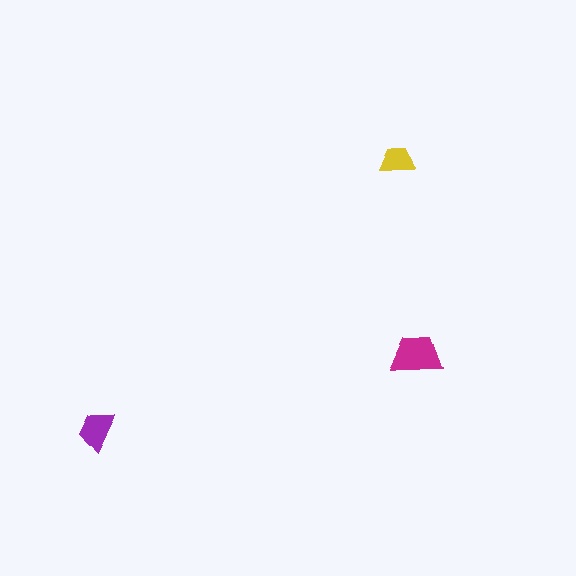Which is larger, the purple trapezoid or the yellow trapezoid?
The purple one.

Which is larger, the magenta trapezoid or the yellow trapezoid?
The magenta one.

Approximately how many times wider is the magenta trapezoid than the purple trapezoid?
About 1.5 times wider.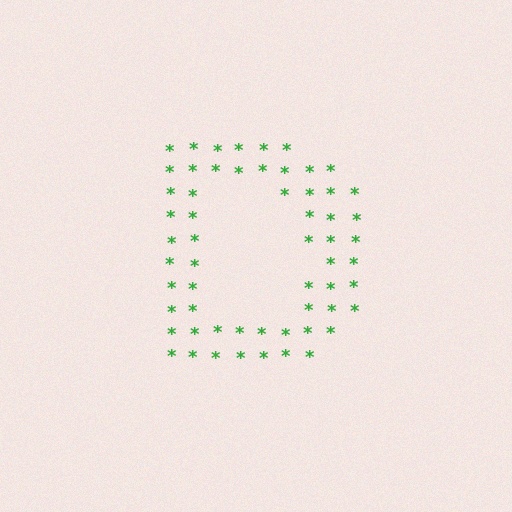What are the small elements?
The small elements are asterisks.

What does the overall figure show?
The overall figure shows the letter D.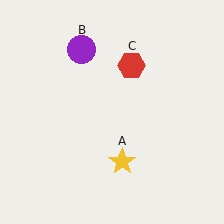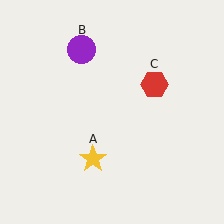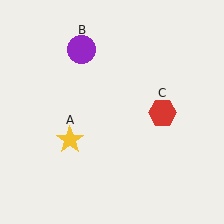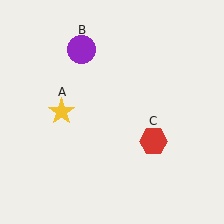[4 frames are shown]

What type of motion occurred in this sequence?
The yellow star (object A), red hexagon (object C) rotated clockwise around the center of the scene.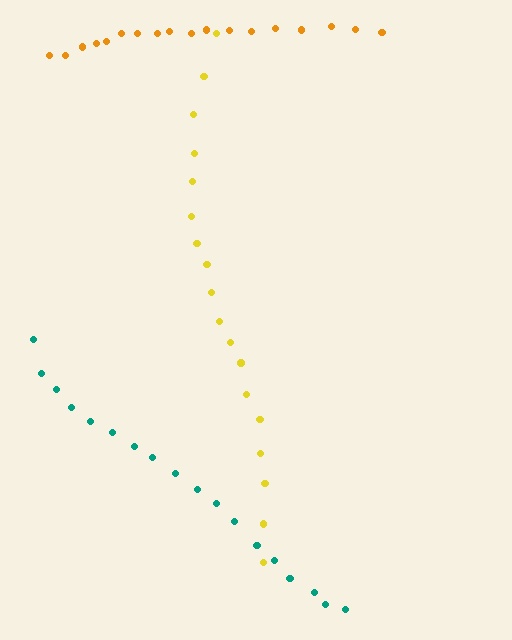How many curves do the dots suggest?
There are 3 distinct paths.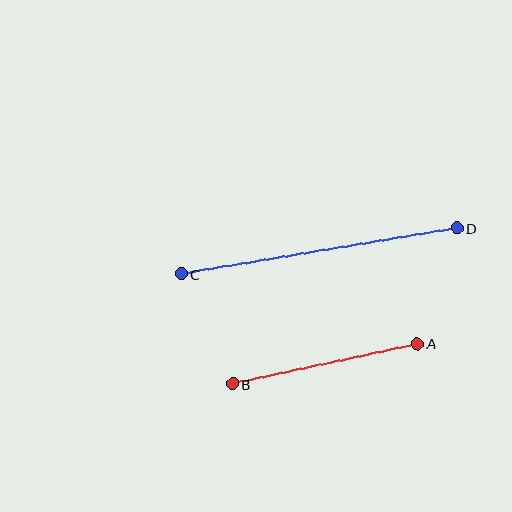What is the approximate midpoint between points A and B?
The midpoint is at approximately (325, 364) pixels.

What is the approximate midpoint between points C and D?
The midpoint is at approximately (319, 251) pixels.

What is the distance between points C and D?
The distance is approximately 280 pixels.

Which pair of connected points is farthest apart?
Points C and D are farthest apart.